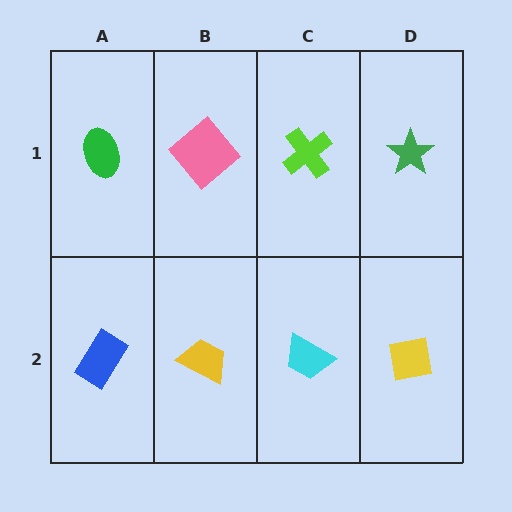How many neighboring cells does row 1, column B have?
3.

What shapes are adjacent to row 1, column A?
A blue rectangle (row 2, column A), a pink diamond (row 1, column B).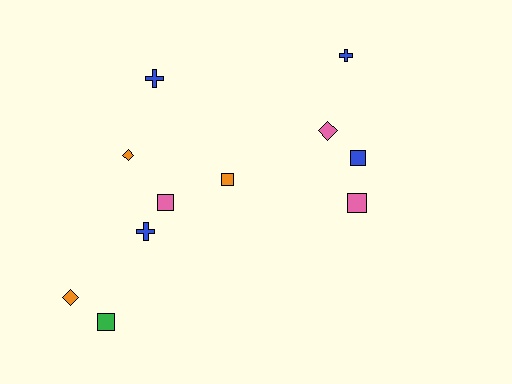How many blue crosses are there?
There are 3 blue crosses.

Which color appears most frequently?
Blue, with 4 objects.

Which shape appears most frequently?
Square, with 5 objects.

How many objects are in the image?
There are 11 objects.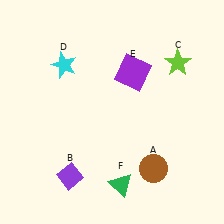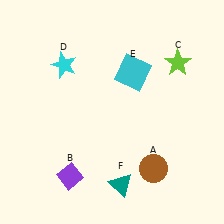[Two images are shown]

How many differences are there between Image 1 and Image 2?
There are 2 differences between the two images.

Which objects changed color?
E changed from purple to cyan. F changed from green to teal.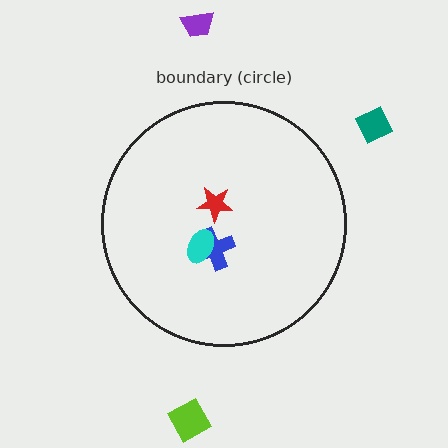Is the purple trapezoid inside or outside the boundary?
Outside.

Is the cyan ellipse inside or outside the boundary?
Inside.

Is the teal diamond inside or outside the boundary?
Outside.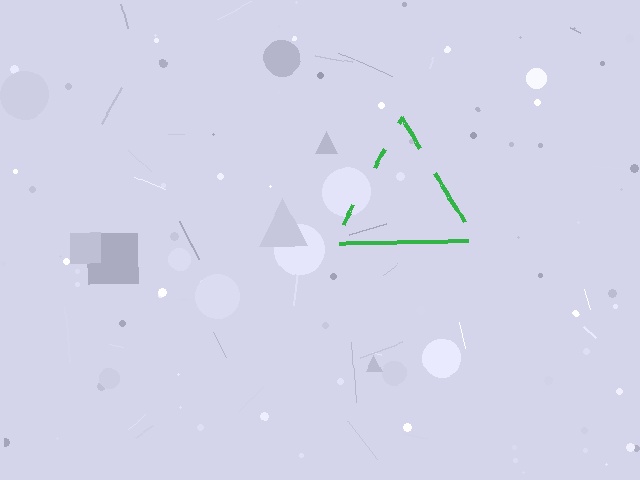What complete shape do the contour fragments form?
The contour fragments form a triangle.